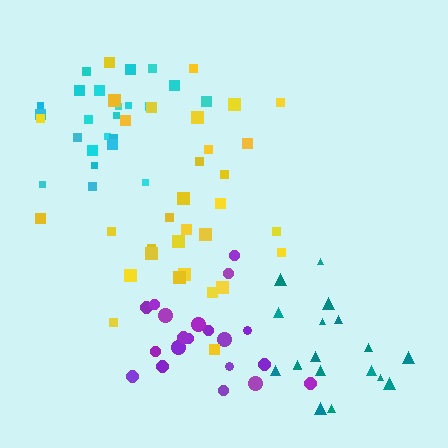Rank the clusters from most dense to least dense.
cyan, purple, yellow, teal.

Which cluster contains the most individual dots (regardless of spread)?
Yellow (32).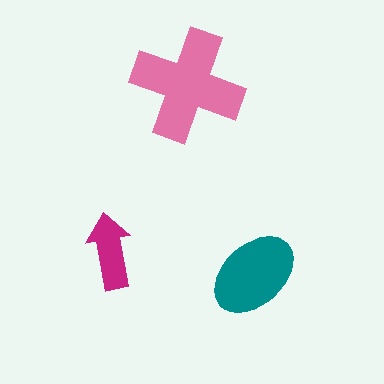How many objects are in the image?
There are 3 objects in the image.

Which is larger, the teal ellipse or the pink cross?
The pink cross.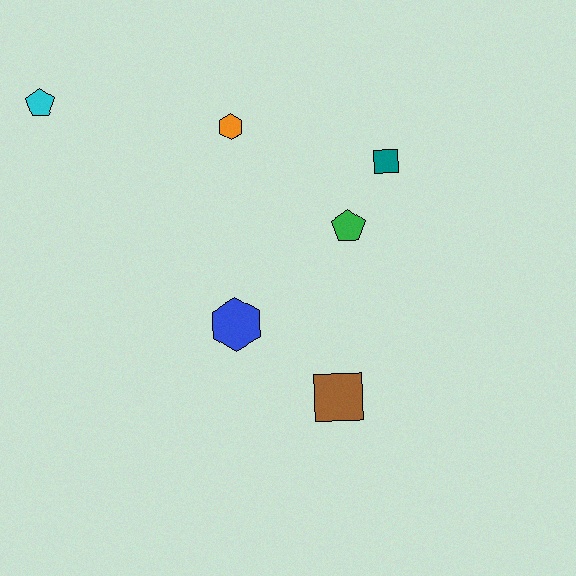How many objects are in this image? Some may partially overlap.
There are 6 objects.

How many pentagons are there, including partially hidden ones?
There are 2 pentagons.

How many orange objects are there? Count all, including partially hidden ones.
There is 1 orange object.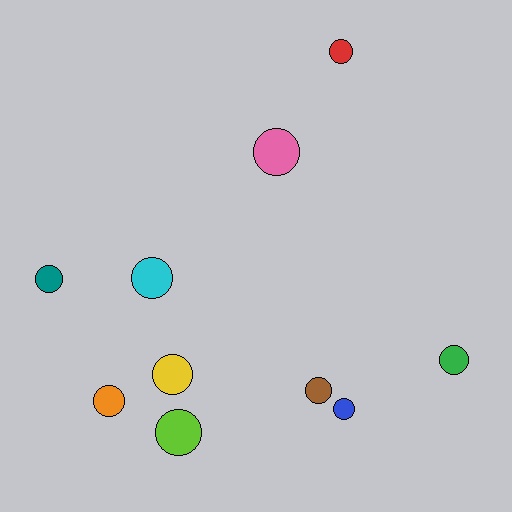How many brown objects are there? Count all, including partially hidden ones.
There is 1 brown object.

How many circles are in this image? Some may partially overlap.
There are 10 circles.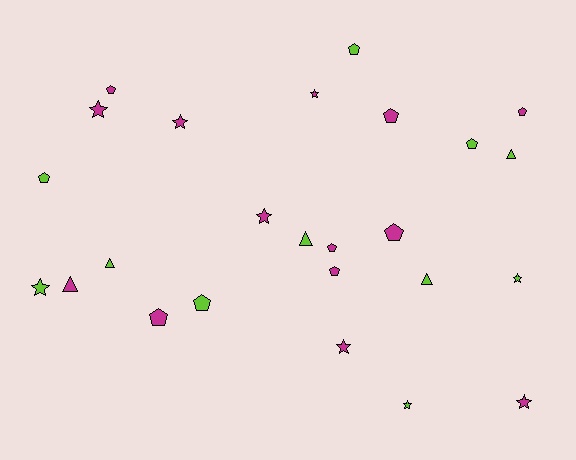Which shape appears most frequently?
Pentagon, with 11 objects.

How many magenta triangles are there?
There is 1 magenta triangle.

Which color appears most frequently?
Magenta, with 14 objects.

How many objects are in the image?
There are 25 objects.